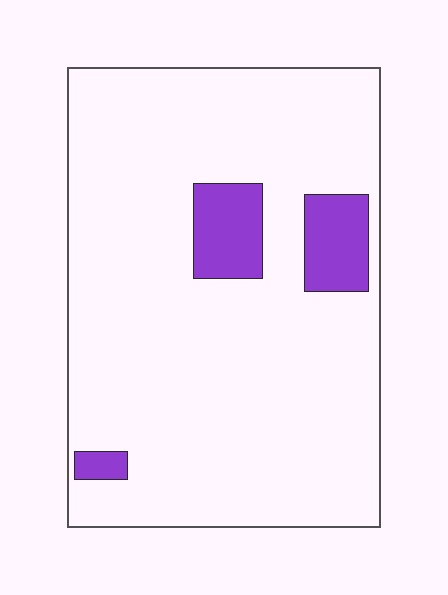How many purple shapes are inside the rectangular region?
3.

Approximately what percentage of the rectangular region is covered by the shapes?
Approximately 10%.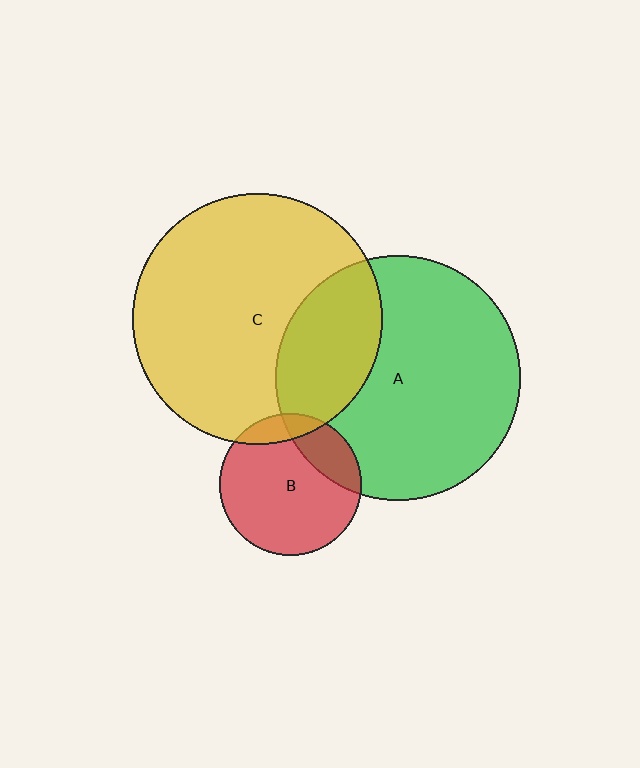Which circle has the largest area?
Circle C (yellow).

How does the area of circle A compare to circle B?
Approximately 3.0 times.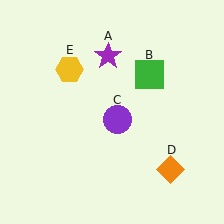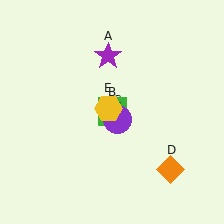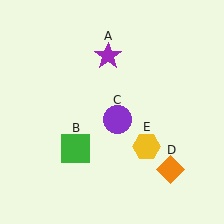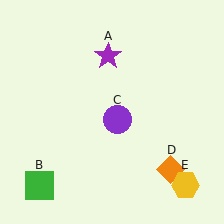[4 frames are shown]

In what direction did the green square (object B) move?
The green square (object B) moved down and to the left.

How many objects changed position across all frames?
2 objects changed position: green square (object B), yellow hexagon (object E).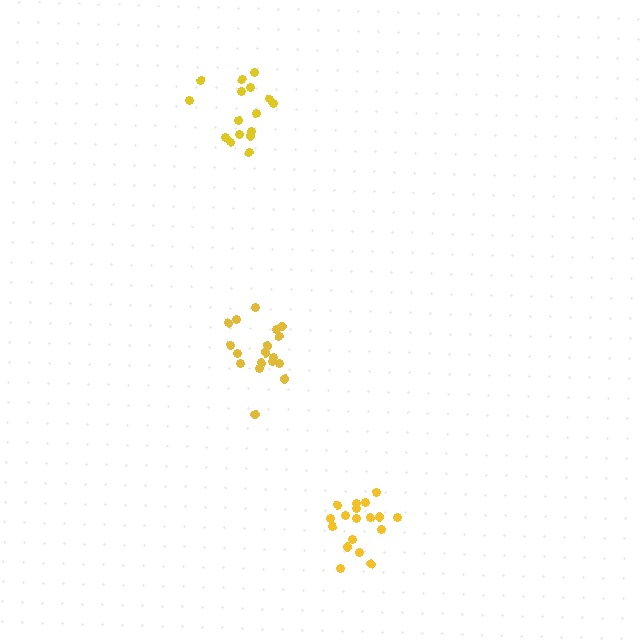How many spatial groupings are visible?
There are 3 spatial groupings.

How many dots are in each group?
Group 1: 16 dots, Group 2: 18 dots, Group 3: 18 dots (52 total).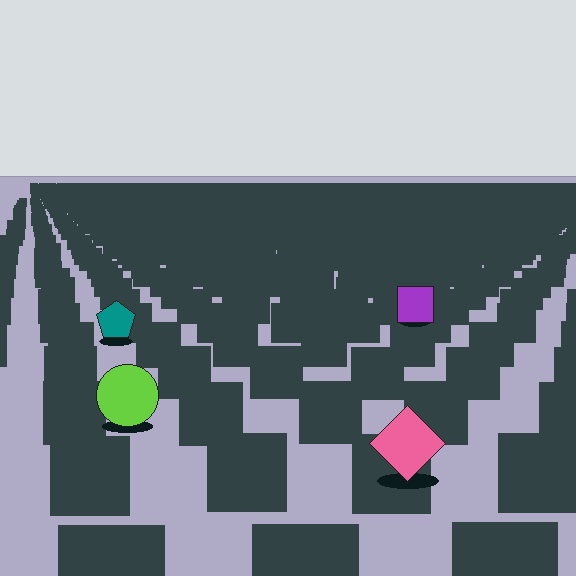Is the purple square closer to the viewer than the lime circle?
No. The lime circle is closer — you can tell from the texture gradient: the ground texture is coarser near it.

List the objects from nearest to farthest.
From nearest to farthest: the pink diamond, the lime circle, the teal pentagon, the purple square.